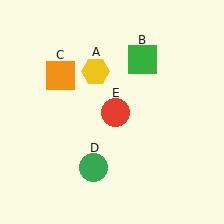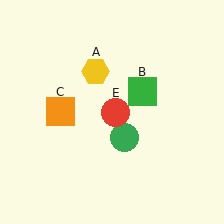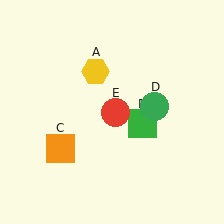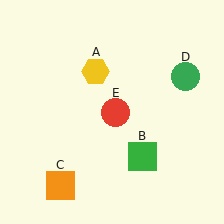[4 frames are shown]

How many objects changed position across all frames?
3 objects changed position: green square (object B), orange square (object C), green circle (object D).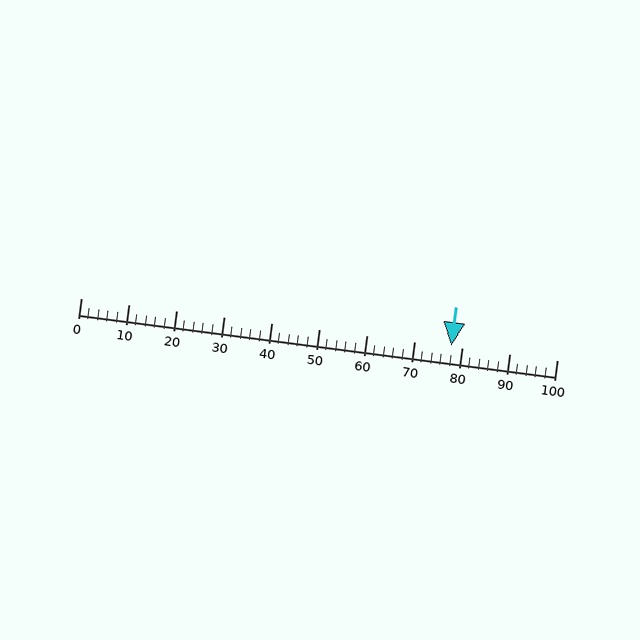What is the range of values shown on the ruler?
The ruler shows values from 0 to 100.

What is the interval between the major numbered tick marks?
The major tick marks are spaced 10 units apart.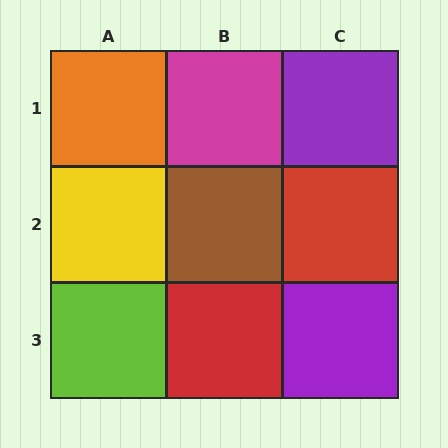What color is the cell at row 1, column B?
Magenta.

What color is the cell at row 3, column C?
Purple.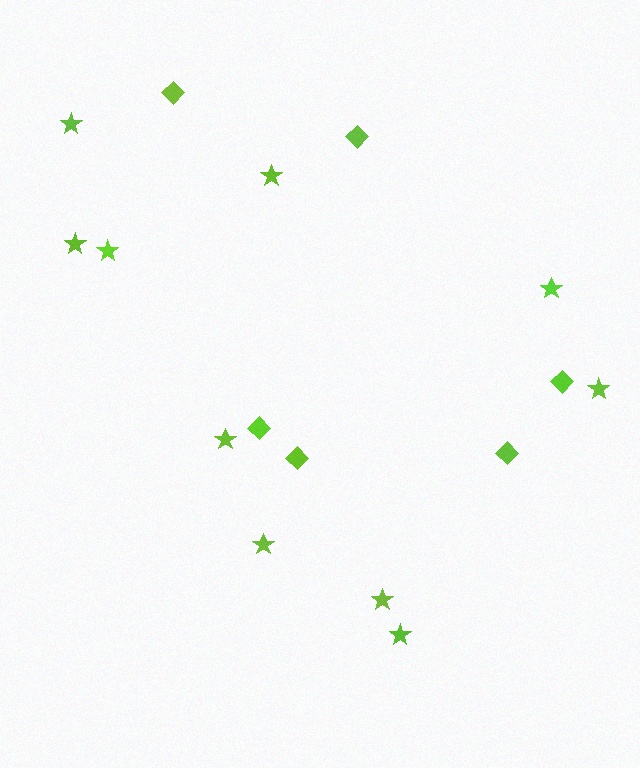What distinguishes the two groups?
There are 2 groups: one group of diamonds (6) and one group of stars (10).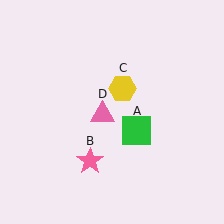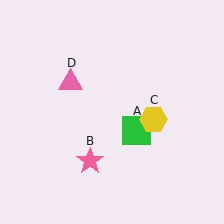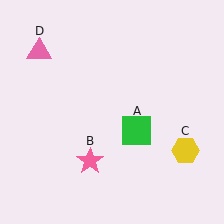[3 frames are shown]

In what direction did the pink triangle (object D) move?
The pink triangle (object D) moved up and to the left.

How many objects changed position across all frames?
2 objects changed position: yellow hexagon (object C), pink triangle (object D).